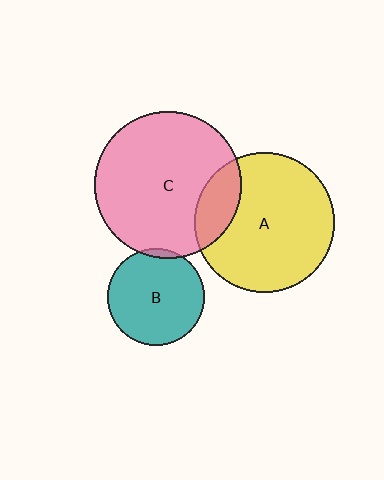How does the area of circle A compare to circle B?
Approximately 2.1 times.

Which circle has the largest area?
Circle C (pink).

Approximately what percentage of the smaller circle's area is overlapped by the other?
Approximately 20%.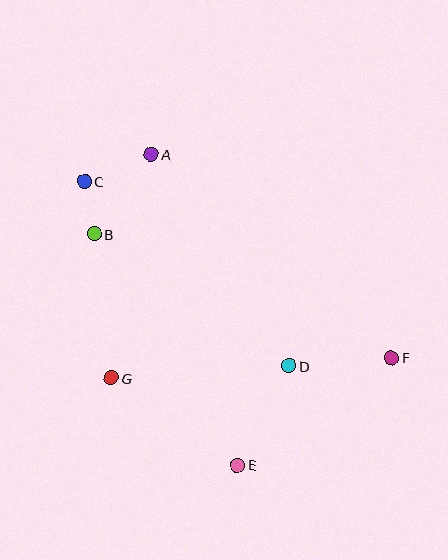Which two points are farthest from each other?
Points C and F are farthest from each other.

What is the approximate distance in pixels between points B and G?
The distance between B and G is approximately 145 pixels.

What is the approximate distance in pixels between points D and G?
The distance between D and G is approximately 179 pixels.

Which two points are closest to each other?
Points B and C are closest to each other.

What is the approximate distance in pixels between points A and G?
The distance between A and G is approximately 227 pixels.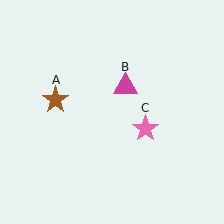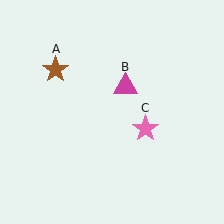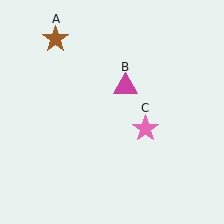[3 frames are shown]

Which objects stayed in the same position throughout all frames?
Magenta triangle (object B) and pink star (object C) remained stationary.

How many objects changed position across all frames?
1 object changed position: brown star (object A).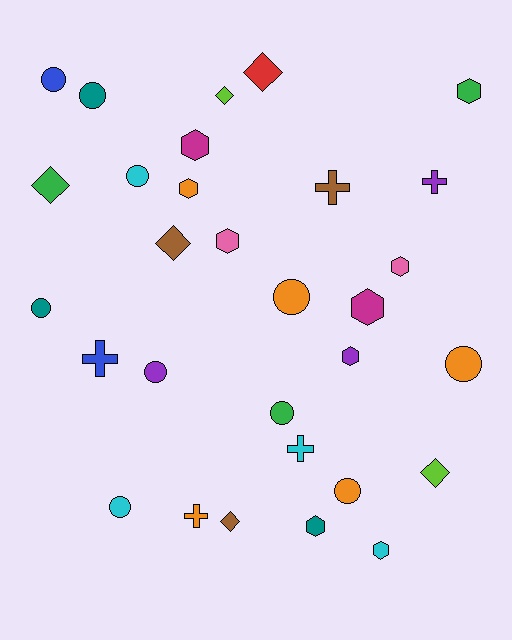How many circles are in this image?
There are 10 circles.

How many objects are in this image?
There are 30 objects.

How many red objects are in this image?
There is 1 red object.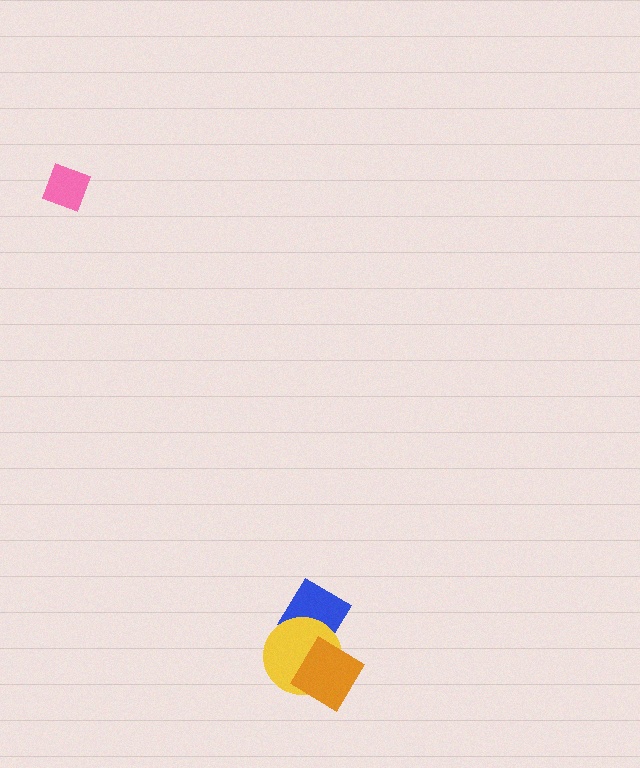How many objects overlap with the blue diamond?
1 object overlaps with the blue diamond.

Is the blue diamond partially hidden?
Yes, it is partially covered by another shape.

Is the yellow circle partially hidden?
Yes, it is partially covered by another shape.